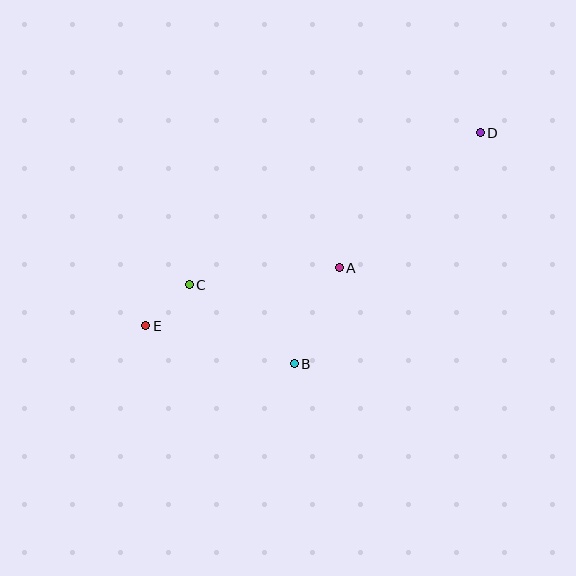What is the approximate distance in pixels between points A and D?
The distance between A and D is approximately 195 pixels.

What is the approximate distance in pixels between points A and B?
The distance between A and B is approximately 106 pixels.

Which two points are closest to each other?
Points C and E are closest to each other.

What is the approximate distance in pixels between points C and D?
The distance between C and D is approximately 328 pixels.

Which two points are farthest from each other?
Points D and E are farthest from each other.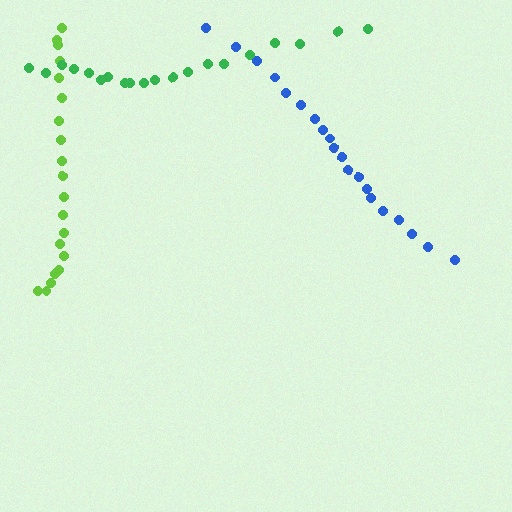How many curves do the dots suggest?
There are 3 distinct paths.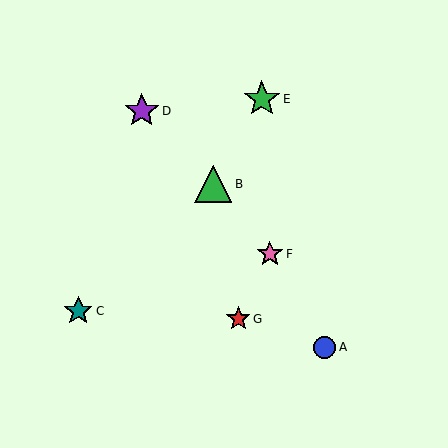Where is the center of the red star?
The center of the red star is at (238, 319).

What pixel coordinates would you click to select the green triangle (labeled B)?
Click at (213, 184) to select the green triangle B.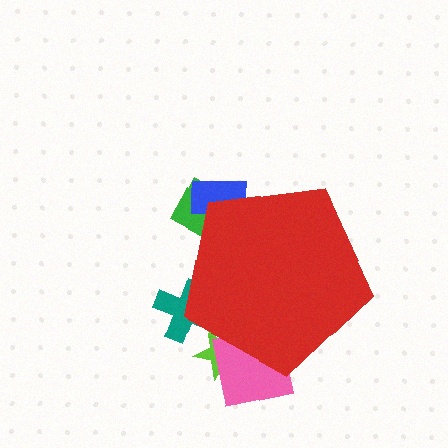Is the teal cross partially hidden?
Yes, the teal cross is partially hidden behind the red pentagon.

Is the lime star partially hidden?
Yes, the lime star is partially hidden behind the red pentagon.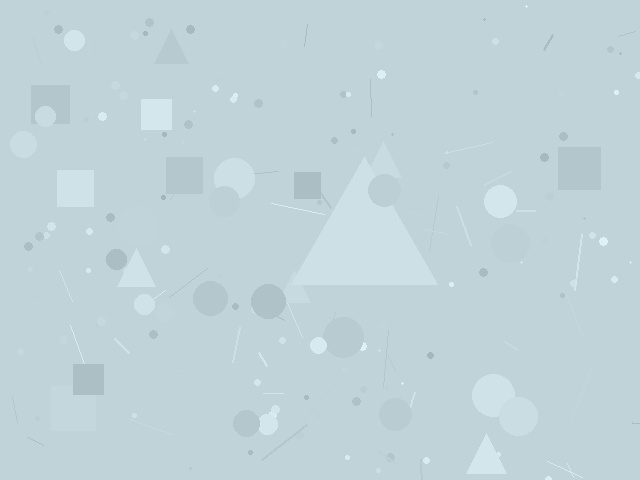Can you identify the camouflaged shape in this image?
The camouflaged shape is a triangle.